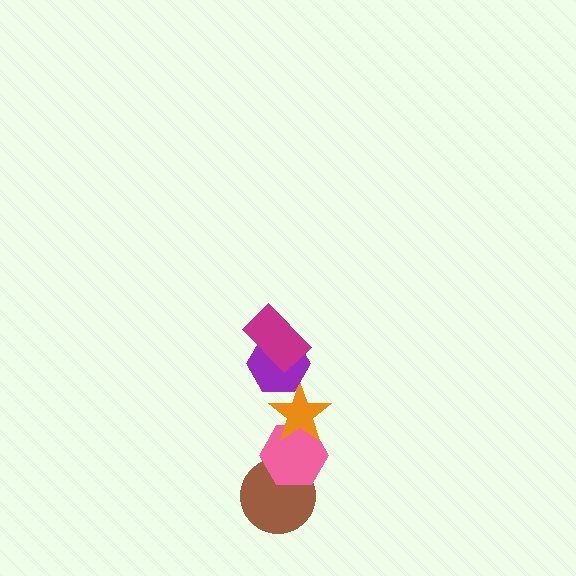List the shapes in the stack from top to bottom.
From top to bottom: the magenta rectangle, the purple hexagon, the orange star, the pink hexagon, the brown circle.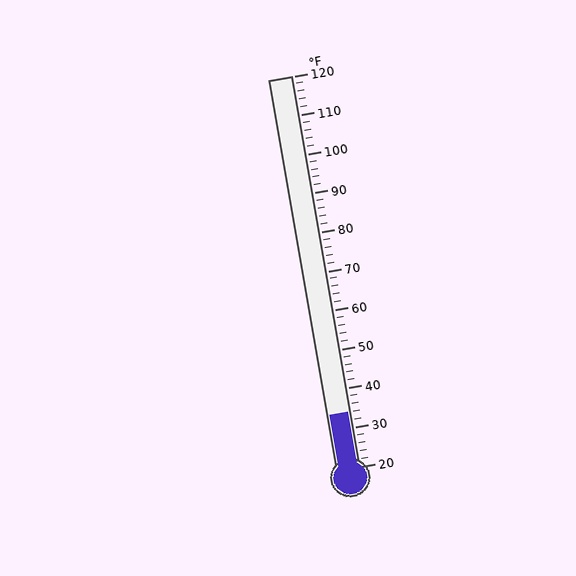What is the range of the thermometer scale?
The thermometer scale ranges from 20°F to 120°F.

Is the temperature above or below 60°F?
The temperature is below 60°F.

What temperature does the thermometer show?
The thermometer shows approximately 34°F.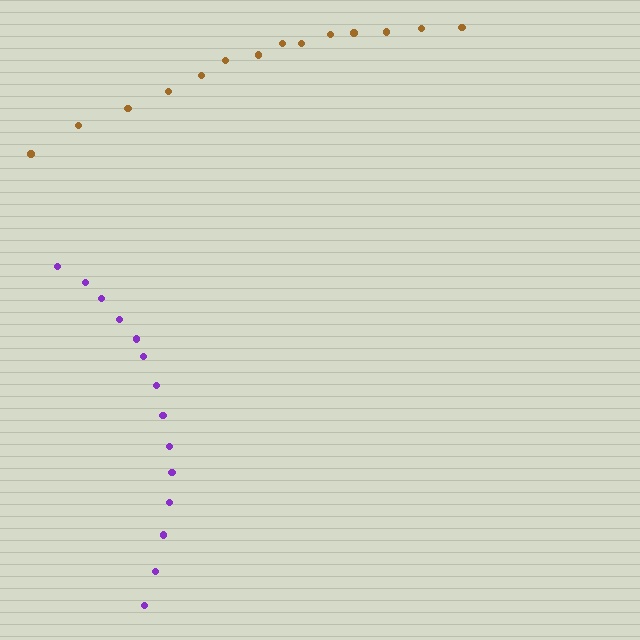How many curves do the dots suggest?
There are 2 distinct paths.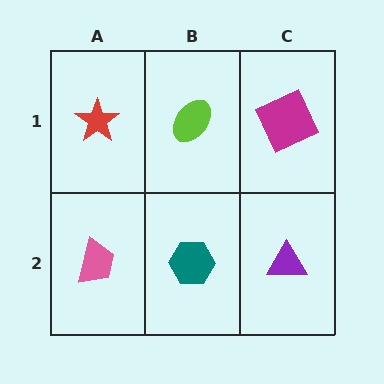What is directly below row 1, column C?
A purple triangle.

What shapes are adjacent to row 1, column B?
A teal hexagon (row 2, column B), a red star (row 1, column A), a magenta square (row 1, column C).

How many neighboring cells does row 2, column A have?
2.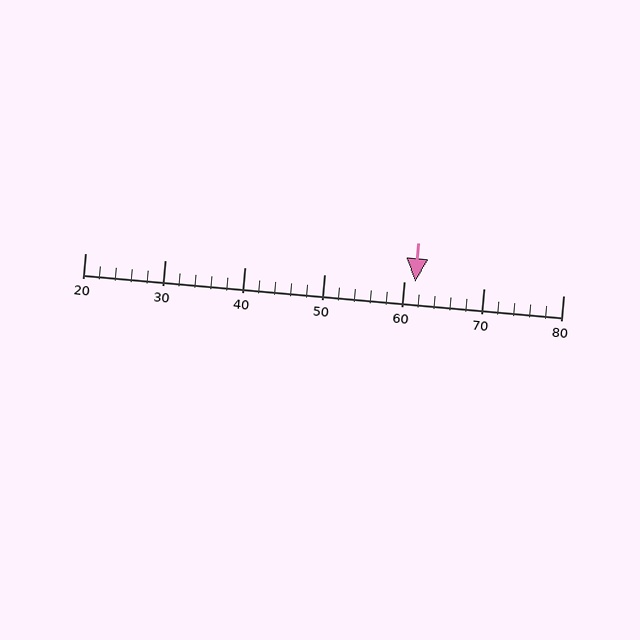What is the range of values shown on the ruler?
The ruler shows values from 20 to 80.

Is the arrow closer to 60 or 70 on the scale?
The arrow is closer to 60.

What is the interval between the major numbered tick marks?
The major tick marks are spaced 10 units apart.